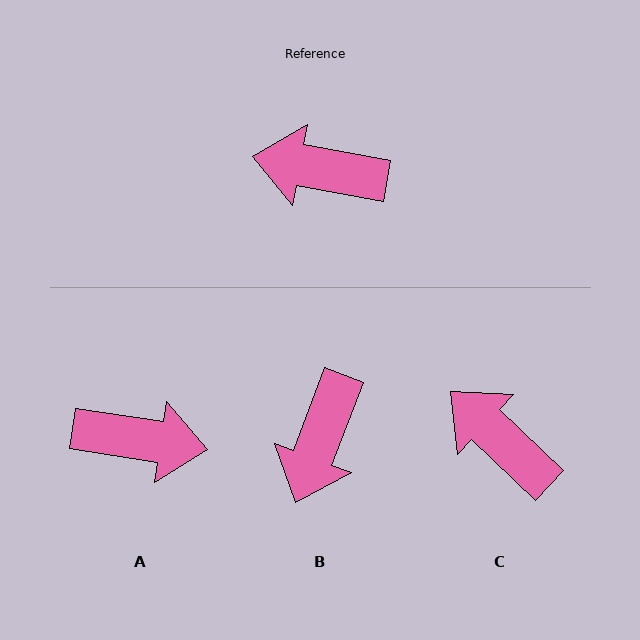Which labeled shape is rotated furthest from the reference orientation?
A, about 178 degrees away.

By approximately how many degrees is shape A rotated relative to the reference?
Approximately 178 degrees clockwise.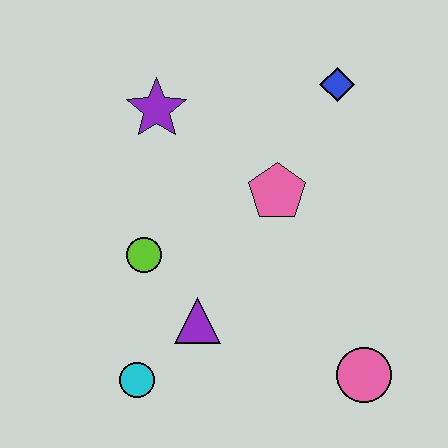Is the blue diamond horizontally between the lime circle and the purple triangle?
No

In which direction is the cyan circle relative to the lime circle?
The cyan circle is below the lime circle.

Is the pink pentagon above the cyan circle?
Yes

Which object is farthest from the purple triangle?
The blue diamond is farthest from the purple triangle.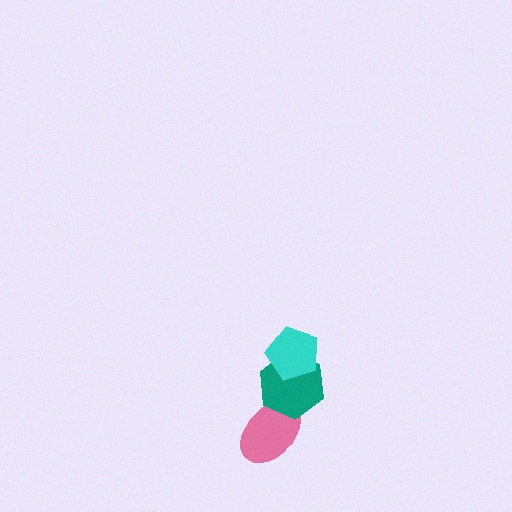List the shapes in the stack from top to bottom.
From top to bottom: the cyan pentagon, the teal hexagon, the pink ellipse.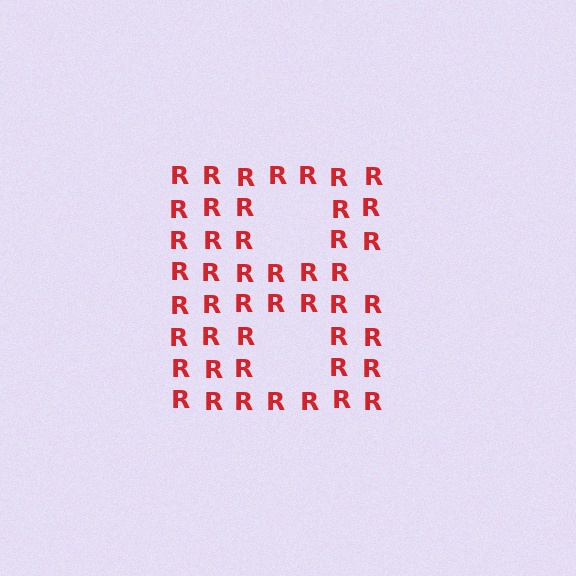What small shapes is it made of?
It is made of small letter R's.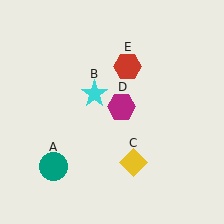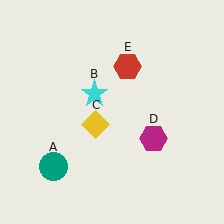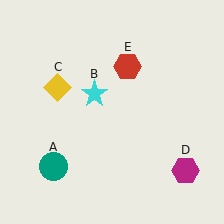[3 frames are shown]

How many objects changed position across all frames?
2 objects changed position: yellow diamond (object C), magenta hexagon (object D).